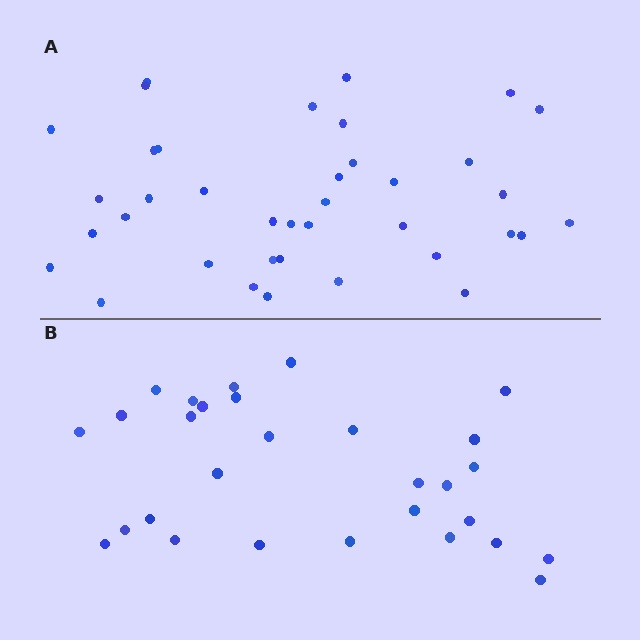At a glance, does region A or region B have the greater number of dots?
Region A (the top region) has more dots.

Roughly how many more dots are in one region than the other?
Region A has roughly 8 or so more dots than region B.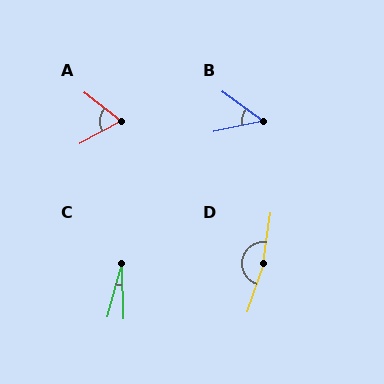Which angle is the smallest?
C, at approximately 16 degrees.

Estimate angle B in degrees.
Approximately 47 degrees.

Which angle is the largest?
D, at approximately 169 degrees.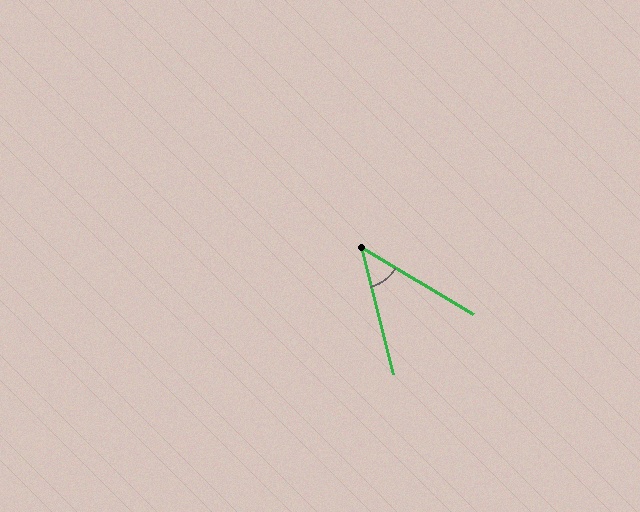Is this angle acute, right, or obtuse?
It is acute.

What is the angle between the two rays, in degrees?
Approximately 45 degrees.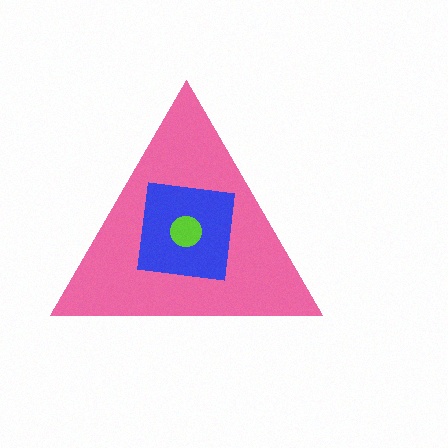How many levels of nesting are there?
3.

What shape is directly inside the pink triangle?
The blue square.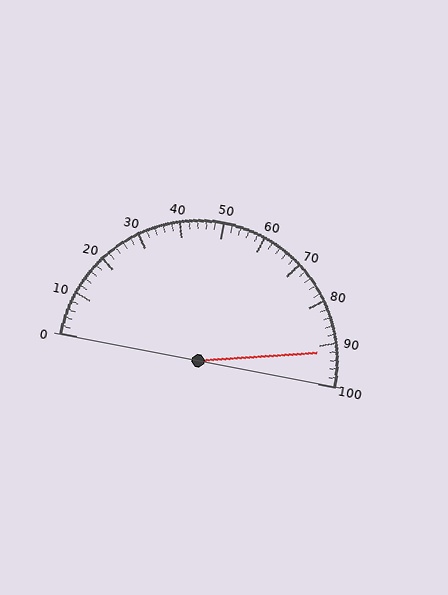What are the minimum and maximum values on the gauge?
The gauge ranges from 0 to 100.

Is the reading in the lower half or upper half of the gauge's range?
The reading is in the upper half of the range (0 to 100).